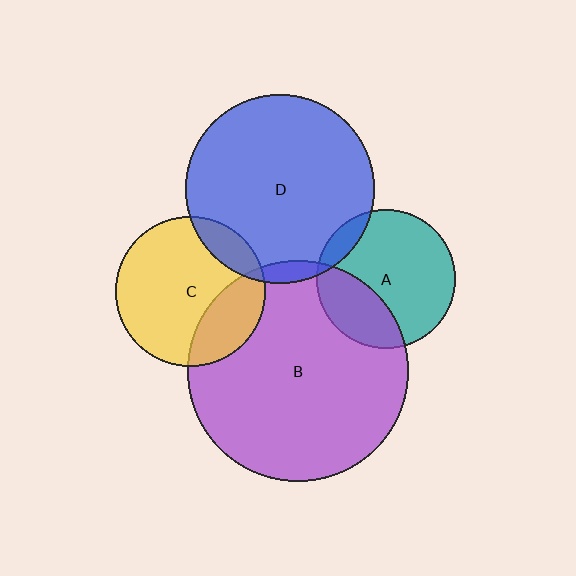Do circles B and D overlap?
Yes.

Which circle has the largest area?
Circle B (purple).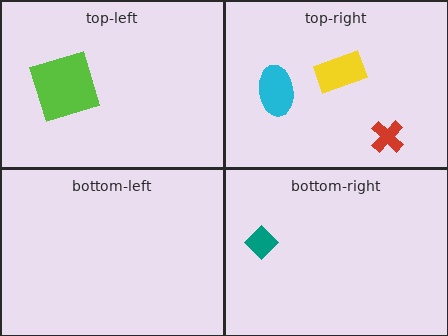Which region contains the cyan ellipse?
The top-right region.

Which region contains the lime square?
The top-left region.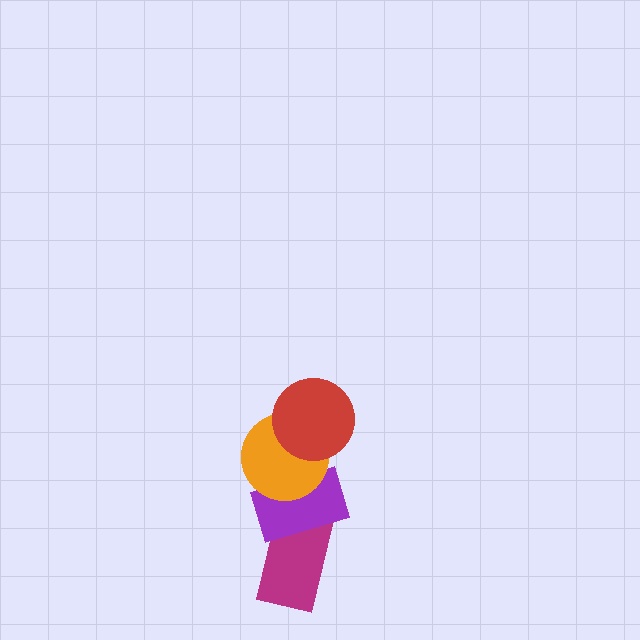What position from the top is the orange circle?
The orange circle is 2nd from the top.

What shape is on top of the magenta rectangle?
The purple rectangle is on top of the magenta rectangle.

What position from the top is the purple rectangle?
The purple rectangle is 3rd from the top.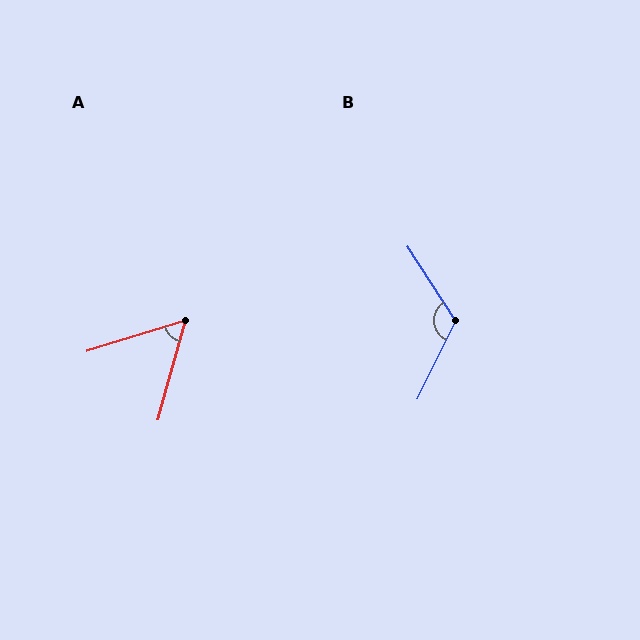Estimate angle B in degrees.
Approximately 121 degrees.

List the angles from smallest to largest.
A (57°), B (121°).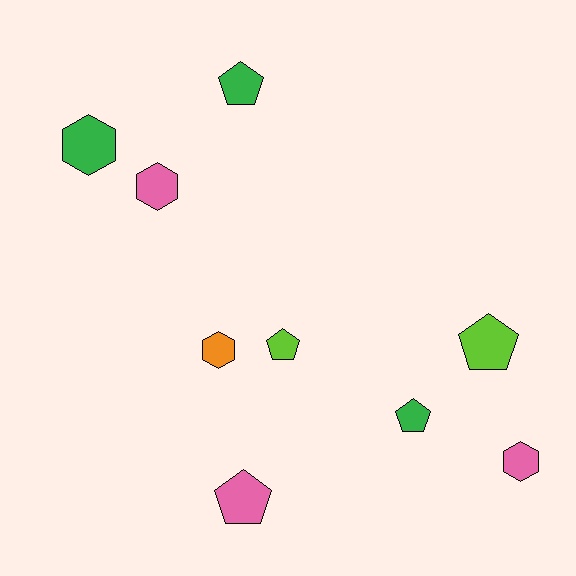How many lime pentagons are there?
There are 2 lime pentagons.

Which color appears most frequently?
Green, with 3 objects.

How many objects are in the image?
There are 9 objects.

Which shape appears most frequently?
Pentagon, with 5 objects.